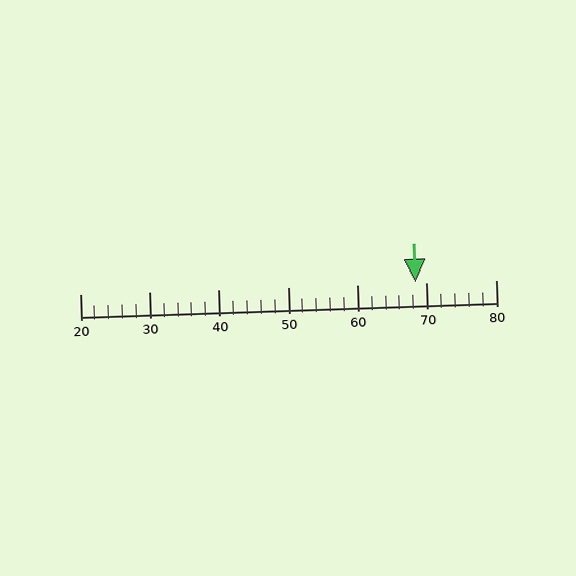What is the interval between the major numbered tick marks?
The major tick marks are spaced 10 units apart.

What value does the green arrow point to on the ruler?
The green arrow points to approximately 68.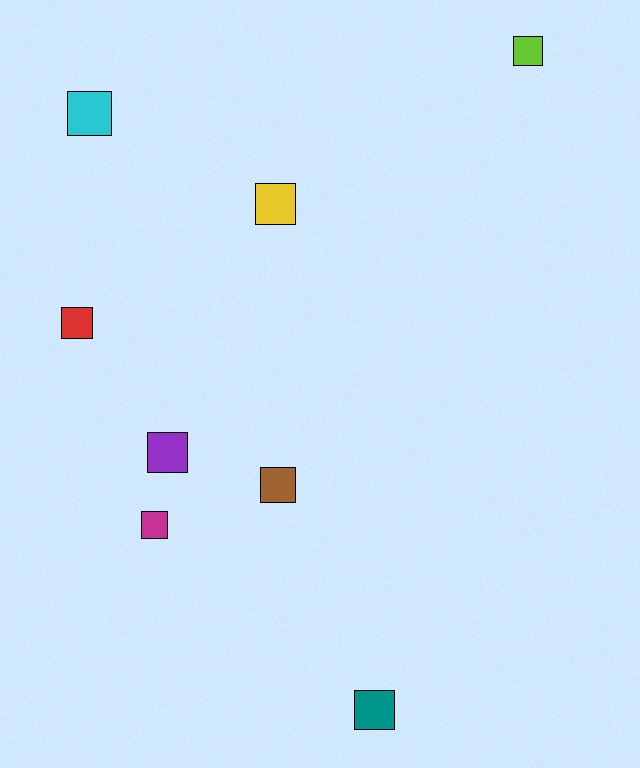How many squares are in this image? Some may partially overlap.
There are 8 squares.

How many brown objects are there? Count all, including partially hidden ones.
There is 1 brown object.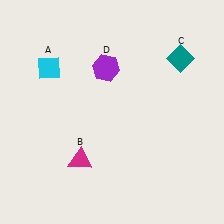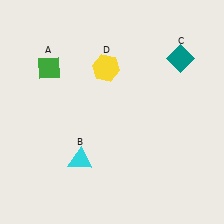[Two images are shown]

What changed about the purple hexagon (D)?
In Image 1, D is purple. In Image 2, it changed to yellow.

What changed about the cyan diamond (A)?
In Image 1, A is cyan. In Image 2, it changed to green.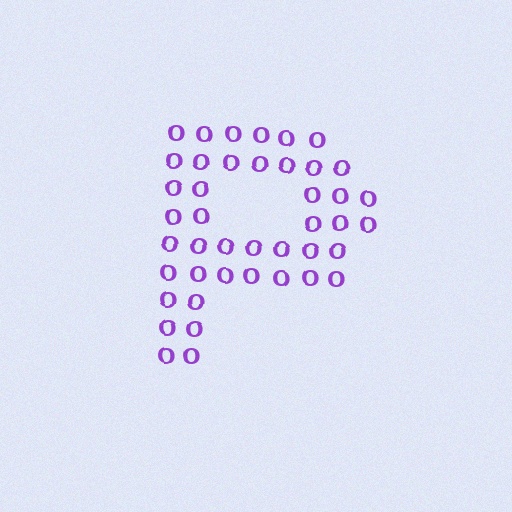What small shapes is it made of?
It is made of small letter O's.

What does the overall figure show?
The overall figure shows the letter P.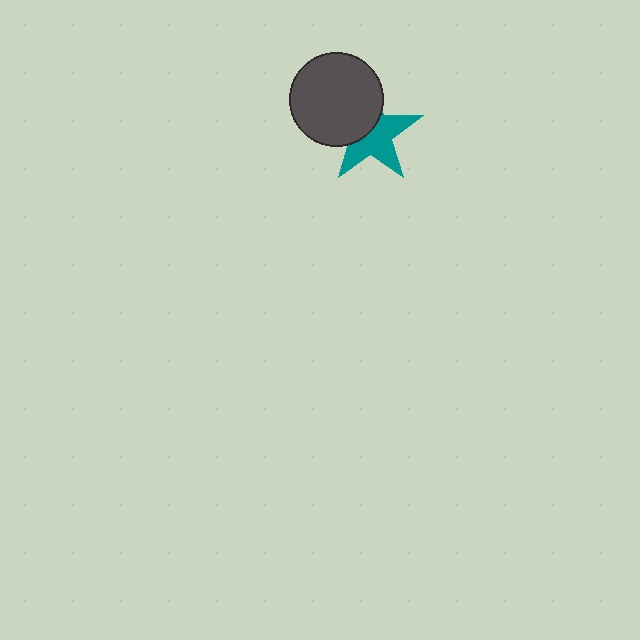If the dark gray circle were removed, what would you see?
You would see the complete teal star.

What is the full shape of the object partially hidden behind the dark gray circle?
The partially hidden object is a teal star.